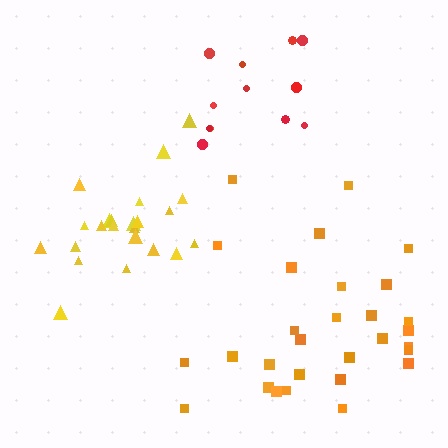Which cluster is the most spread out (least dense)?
Red.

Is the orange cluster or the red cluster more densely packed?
Orange.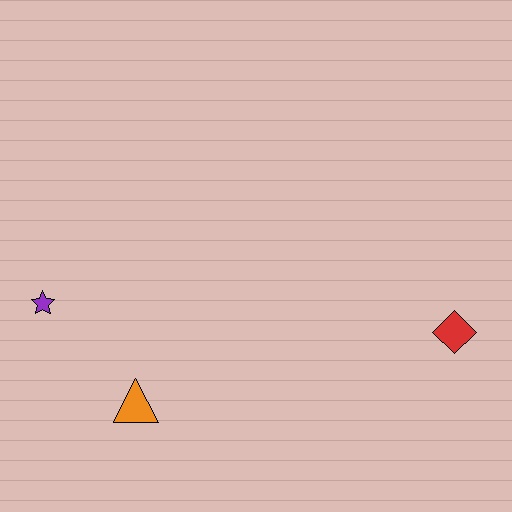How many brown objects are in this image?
There are no brown objects.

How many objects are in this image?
There are 3 objects.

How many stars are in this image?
There is 1 star.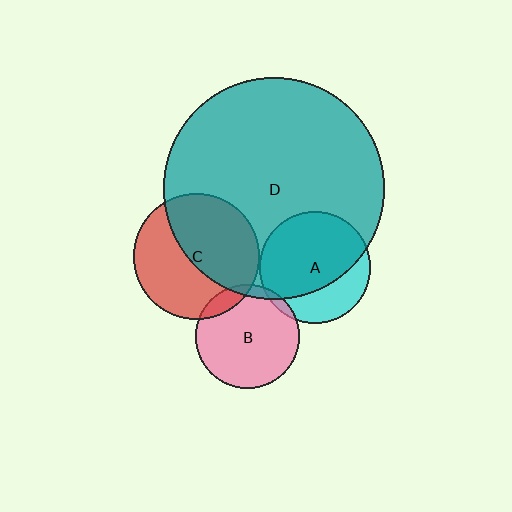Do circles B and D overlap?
Yes.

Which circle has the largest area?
Circle D (teal).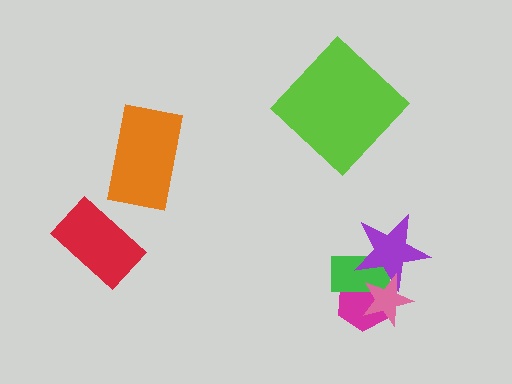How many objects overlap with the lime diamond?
0 objects overlap with the lime diamond.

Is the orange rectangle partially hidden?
No, no other shape covers it.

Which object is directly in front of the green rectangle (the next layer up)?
The purple star is directly in front of the green rectangle.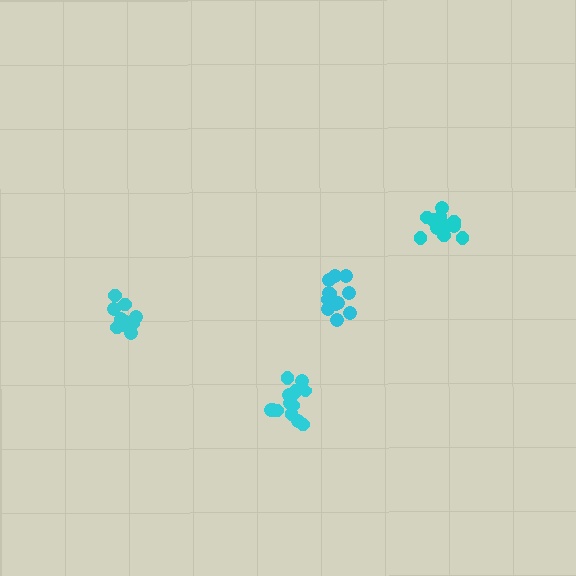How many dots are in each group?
Group 1: 11 dots, Group 2: 13 dots, Group 3: 12 dots, Group 4: 14 dots (50 total).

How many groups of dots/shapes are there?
There are 4 groups.